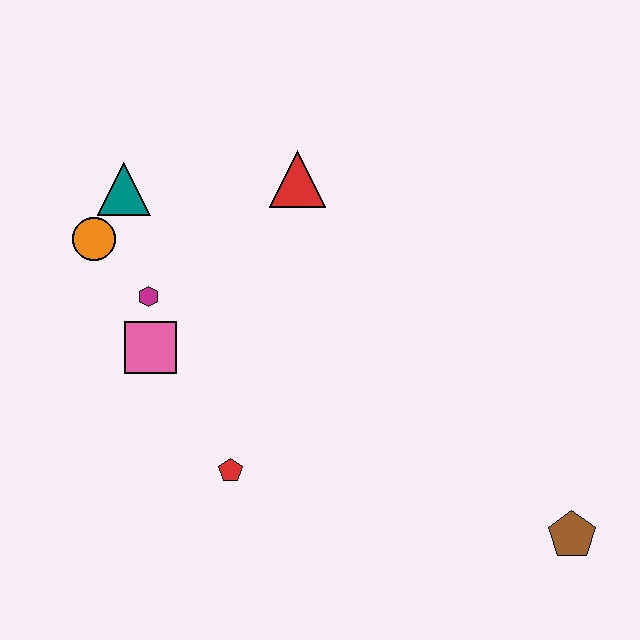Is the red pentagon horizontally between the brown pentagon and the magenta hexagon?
Yes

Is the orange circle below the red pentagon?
No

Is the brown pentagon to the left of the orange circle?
No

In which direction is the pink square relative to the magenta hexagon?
The pink square is below the magenta hexagon.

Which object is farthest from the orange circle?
The brown pentagon is farthest from the orange circle.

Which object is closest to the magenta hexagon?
The pink square is closest to the magenta hexagon.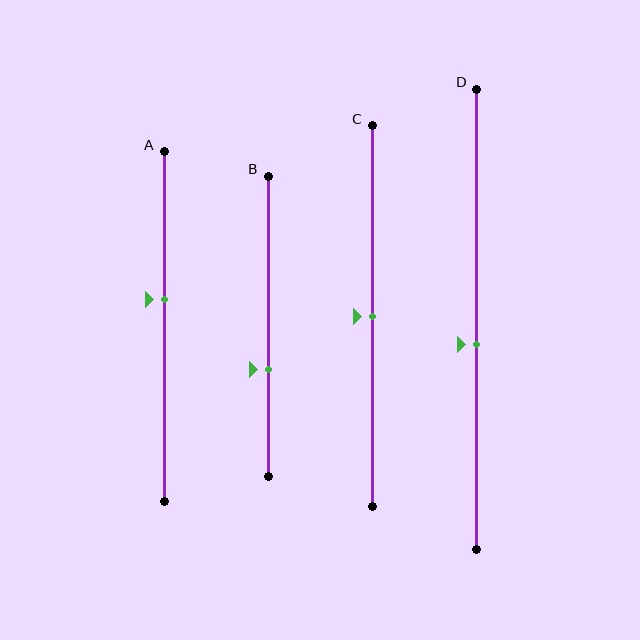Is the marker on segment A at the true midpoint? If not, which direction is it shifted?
No, the marker on segment A is shifted upward by about 8% of the segment length.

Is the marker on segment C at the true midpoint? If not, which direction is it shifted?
Yes, the marker on segment C is at the true midpoint.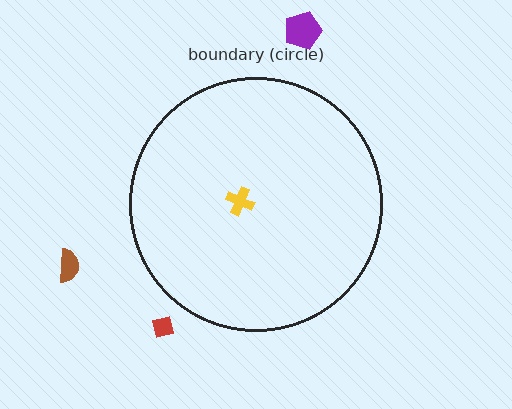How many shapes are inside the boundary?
1 inside, 3 outside.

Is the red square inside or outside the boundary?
Outside.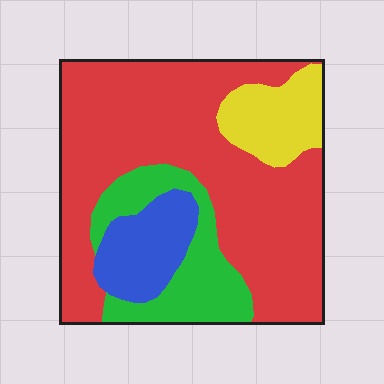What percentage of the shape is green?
Green takes up about one sixth (1/6) of the shape.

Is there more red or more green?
Red.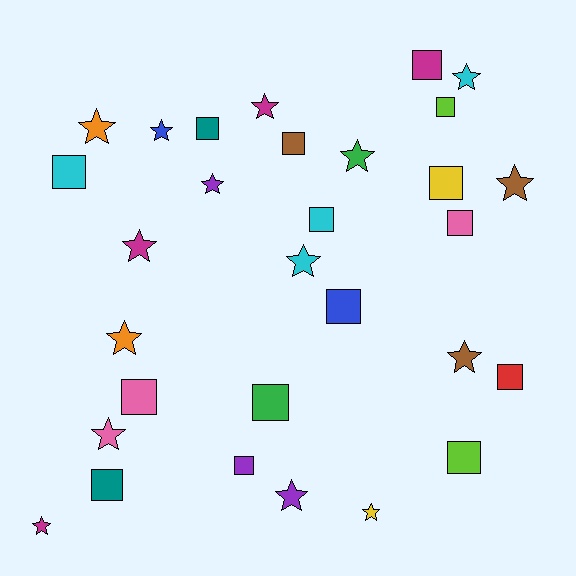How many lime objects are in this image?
There are 2 lime objects.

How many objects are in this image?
There are 30 objects.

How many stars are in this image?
There are 15 stars.